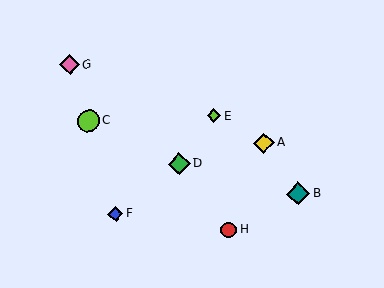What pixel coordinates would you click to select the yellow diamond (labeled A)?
Click at (264, 143) to select the yellow diamond A.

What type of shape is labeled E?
Shape E is a lime diamond.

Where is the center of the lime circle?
The center of the lime circle is at (88, 121).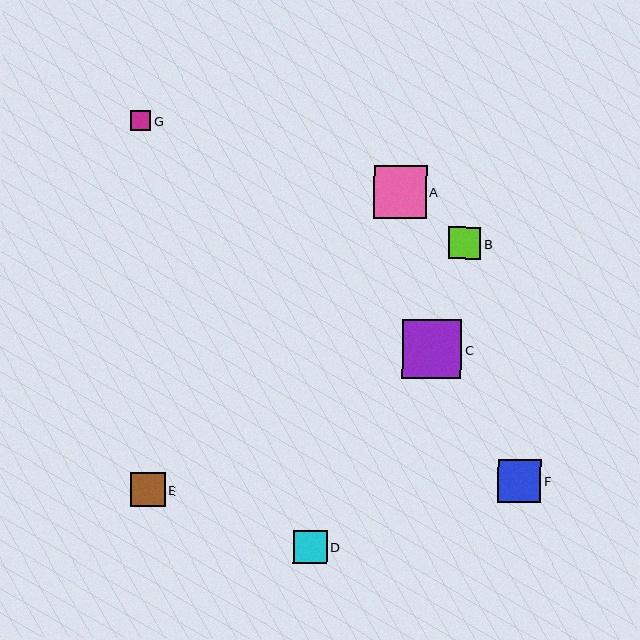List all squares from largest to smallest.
From largest to smallest: C, A, F, E, D, B, G.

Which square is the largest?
Square C is the largest with a size of approximately 59 pixels.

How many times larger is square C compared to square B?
Square C is approximately 1.8 times the size of square B.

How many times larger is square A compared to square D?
Square A is approximately 1.6 times the size of square D.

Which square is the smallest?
Square G is the smallest with a size of approximately 20 pixels.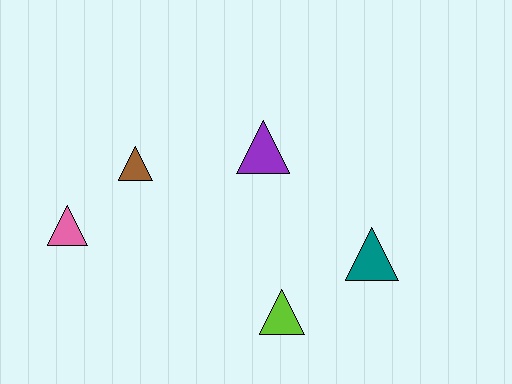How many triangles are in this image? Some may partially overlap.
There are 5 triangles.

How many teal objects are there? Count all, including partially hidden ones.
There is 1 teal object.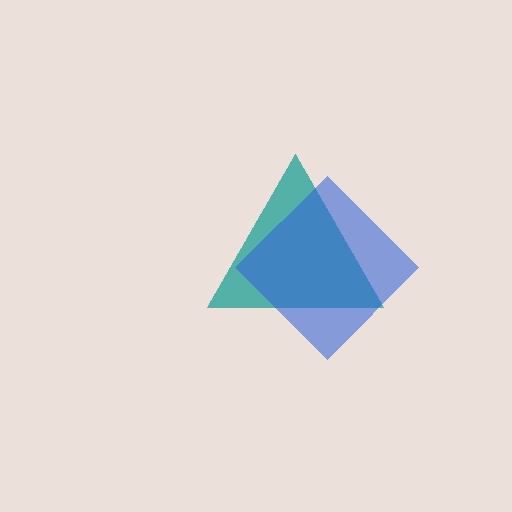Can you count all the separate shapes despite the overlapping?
Yes, there are 2 separate shapes.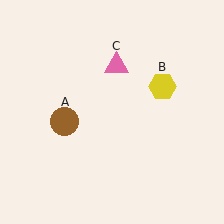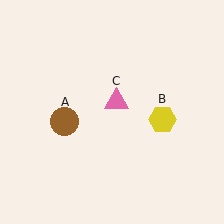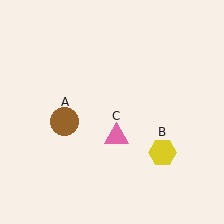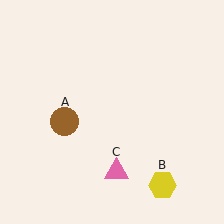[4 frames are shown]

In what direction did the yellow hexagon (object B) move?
The yellow hexagon (object B) moved down.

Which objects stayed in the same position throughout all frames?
Brown circle (object A) remained stationary.